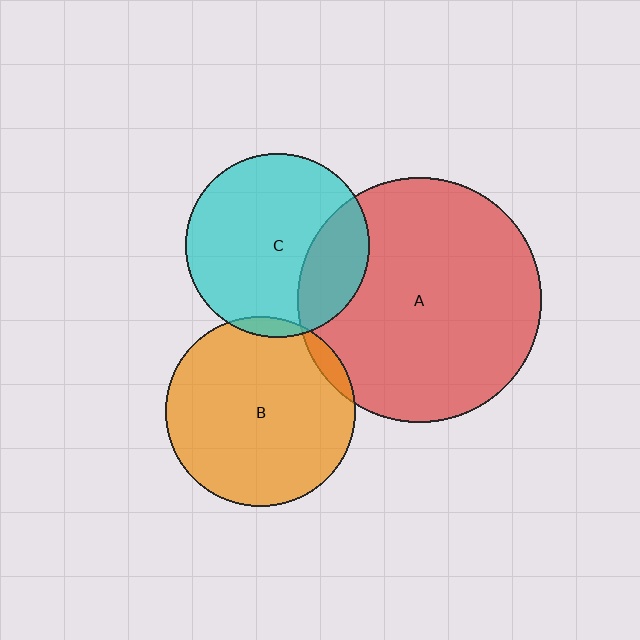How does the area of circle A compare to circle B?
Approximately 1.7 times.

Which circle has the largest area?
Circle A (red).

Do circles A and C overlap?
Yes.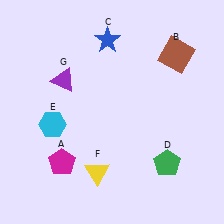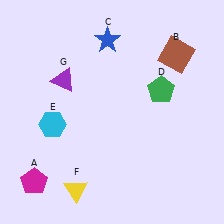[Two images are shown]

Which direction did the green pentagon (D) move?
The green pentagon (D) moved up.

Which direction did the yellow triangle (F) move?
The yellow triangle (F) moved left.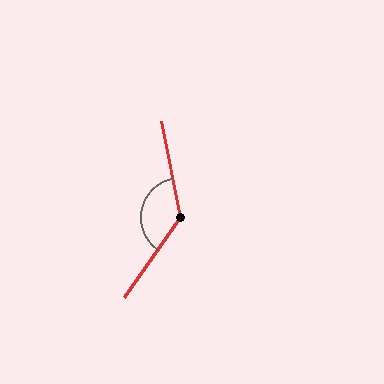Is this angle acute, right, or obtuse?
It is obtuse.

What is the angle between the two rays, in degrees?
Approximately 133 degrees.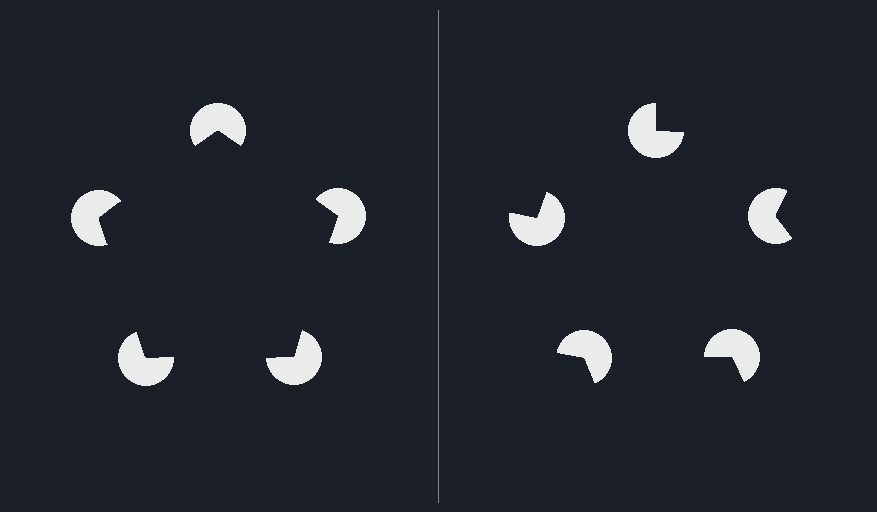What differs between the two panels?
The pac-man discs are positioned identically on both sides; only the wedge orientations differ. On the left they align to a pentagon; on the right they are misaligned.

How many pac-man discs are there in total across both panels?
10 — 5 on each side.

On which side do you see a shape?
An illusory pentagon appears on the left side. On the right side the wedge cuts are rotated, so no coherent shape forms.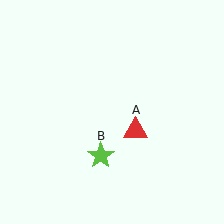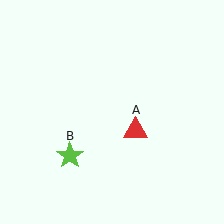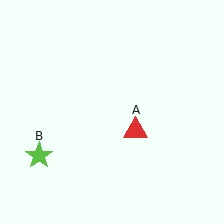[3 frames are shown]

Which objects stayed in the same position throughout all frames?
Red triangle (object A) remained stationary.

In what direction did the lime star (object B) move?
The lime star (object B) moved left.